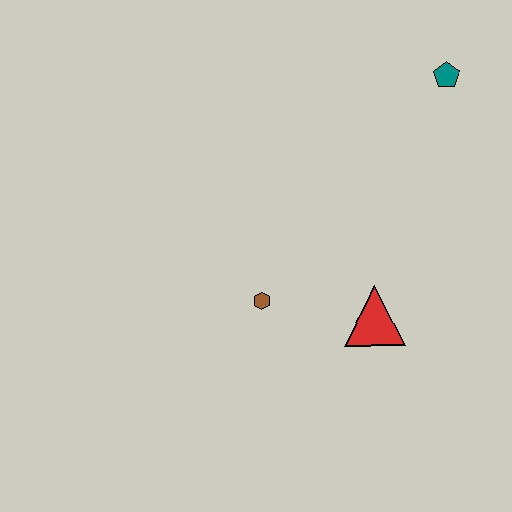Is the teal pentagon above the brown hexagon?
Yes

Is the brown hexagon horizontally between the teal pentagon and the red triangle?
No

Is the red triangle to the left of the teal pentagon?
Yes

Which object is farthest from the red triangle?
The teal pentagon is farthest from the red triangle.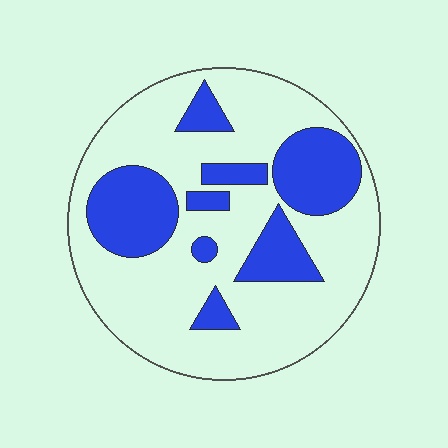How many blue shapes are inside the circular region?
8.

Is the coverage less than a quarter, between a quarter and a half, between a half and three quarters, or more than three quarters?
Between a quarter and a half.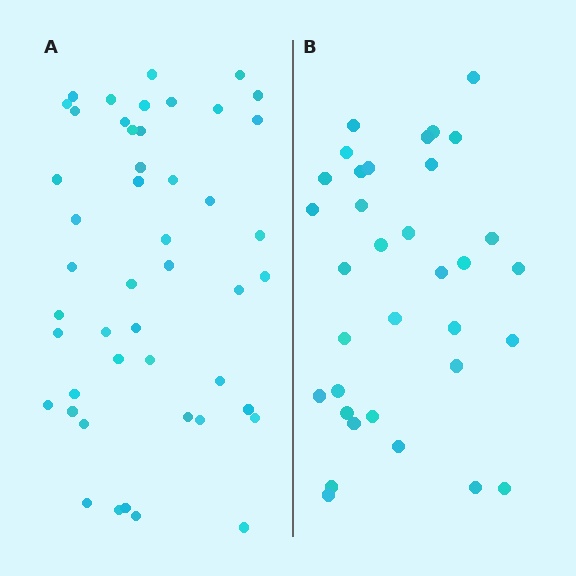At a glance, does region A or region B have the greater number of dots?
Region A (the left region) has more dots.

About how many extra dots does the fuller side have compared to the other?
Region A has approximately 15 more dots than region B.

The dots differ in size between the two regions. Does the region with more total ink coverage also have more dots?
No. Region B has more total ink coverage because its dots are larger, but region A actually contains more individual dots. Total area can be misleading — the number of items is what matters here.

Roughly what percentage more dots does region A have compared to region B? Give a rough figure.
About 40% more.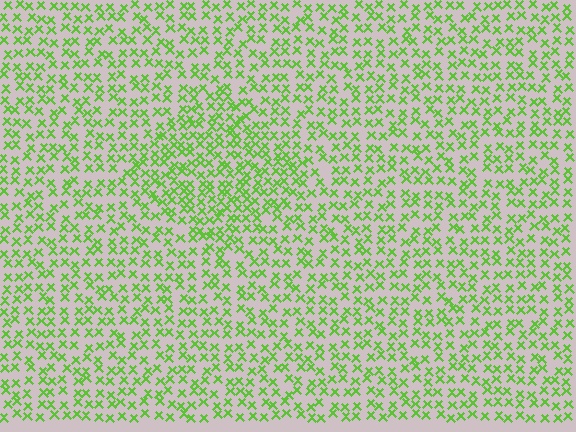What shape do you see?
I see a diamond.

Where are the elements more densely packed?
The elements are more densely packed inside the diamond boundary.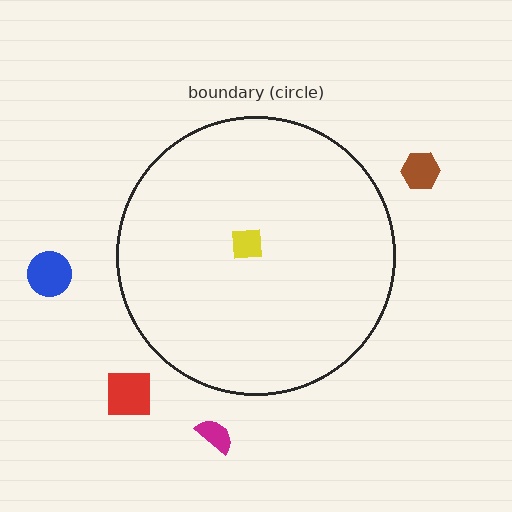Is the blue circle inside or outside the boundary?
Outside.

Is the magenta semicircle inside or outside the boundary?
Outside.